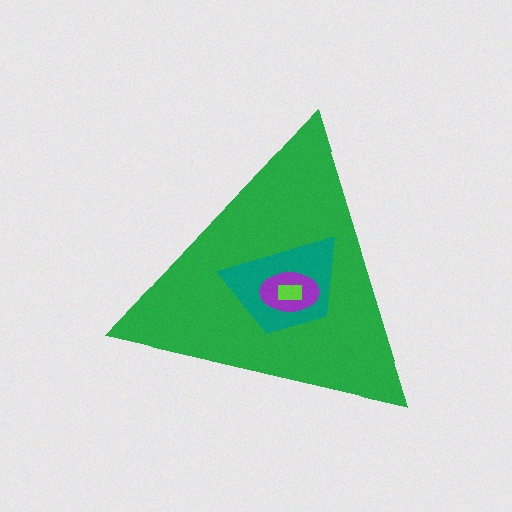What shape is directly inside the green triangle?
The teal trapezoid.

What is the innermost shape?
The lime rectangle.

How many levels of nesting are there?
4.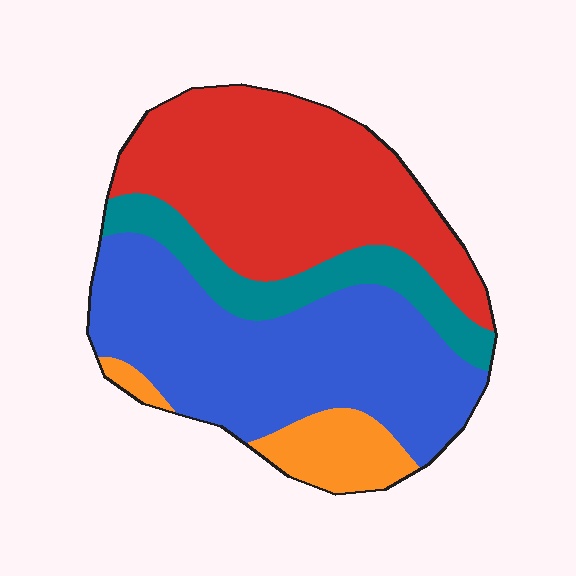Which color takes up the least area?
Orange, at roughly 10%.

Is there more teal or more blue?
Blue.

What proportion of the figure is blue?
Blue takes up about two fifths (2/5) of the figure.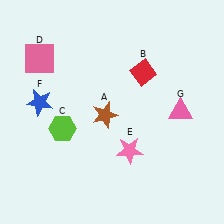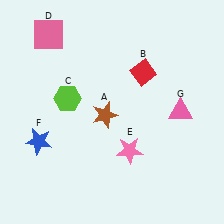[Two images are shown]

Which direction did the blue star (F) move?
The blue star (F) moved down.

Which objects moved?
The objects that moved are: the lime hexagon (C), the pink square (D), the blue star (F).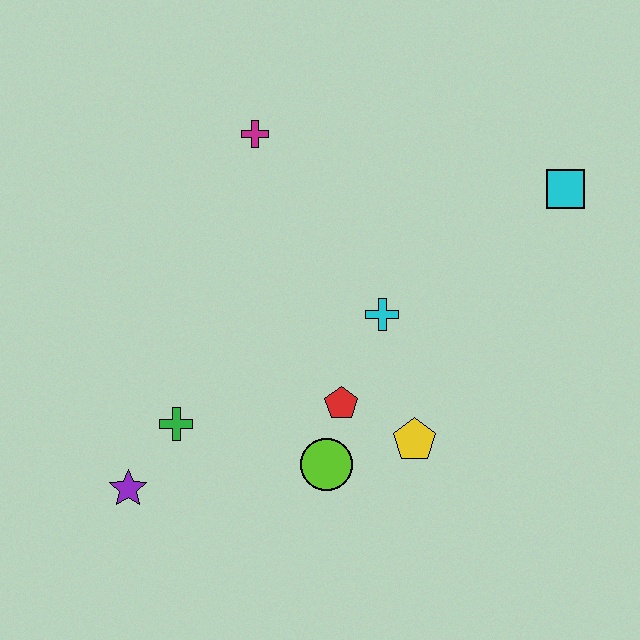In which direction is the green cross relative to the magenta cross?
The green cross is below the magenta cross.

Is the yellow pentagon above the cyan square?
No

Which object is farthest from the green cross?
The cyan square is farthest from the green cross.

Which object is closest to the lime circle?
The red pentagon is closest to the lime circle.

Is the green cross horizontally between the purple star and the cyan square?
Yes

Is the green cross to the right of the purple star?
Yes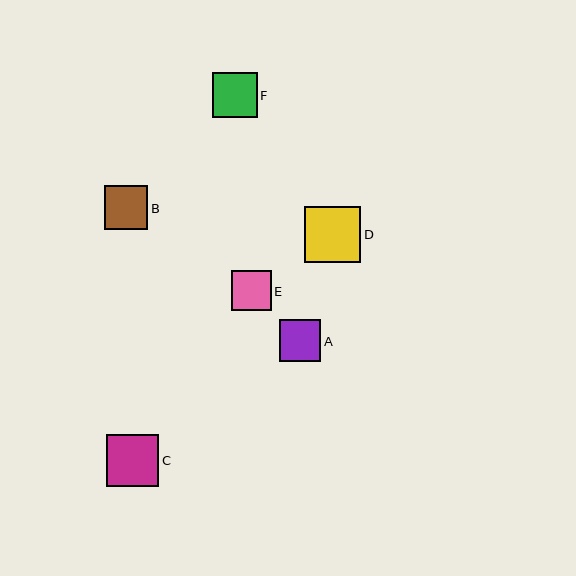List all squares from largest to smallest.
From largest to smallest: D, C, F, B, A, E.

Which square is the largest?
Square D is the largest with a size of approximately 56 pixels.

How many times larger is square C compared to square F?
Square C is approximately 1.2 times the size of square F.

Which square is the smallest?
Square E is the smallest with a size of approximately 40 pixels.